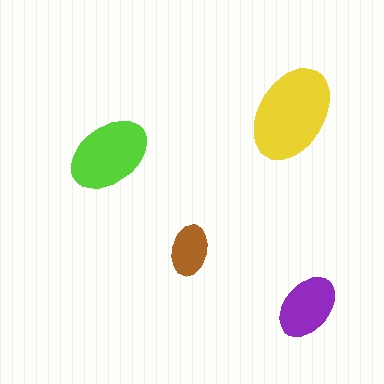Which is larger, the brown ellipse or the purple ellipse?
The purple one.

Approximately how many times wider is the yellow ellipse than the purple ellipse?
About 1.5 times wider.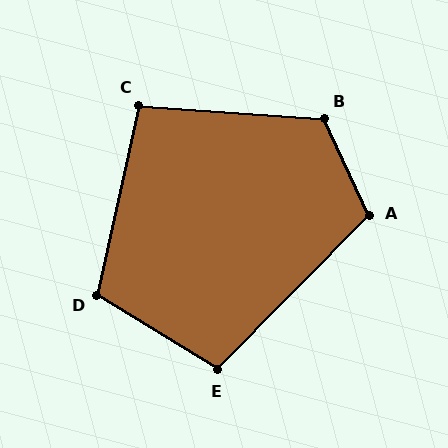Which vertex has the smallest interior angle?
C, at approximately 99 degrees.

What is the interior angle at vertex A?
Approximately 110 degrees (obtuse).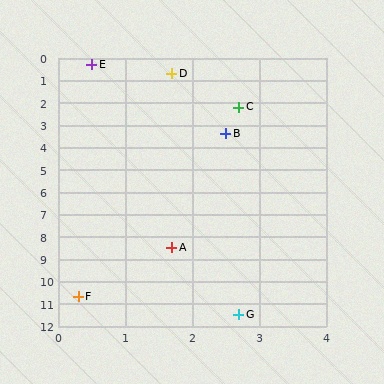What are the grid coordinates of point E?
Point E is at approximately (0.5, 0.3).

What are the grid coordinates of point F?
Point F is at approximately (0.3, 10.7).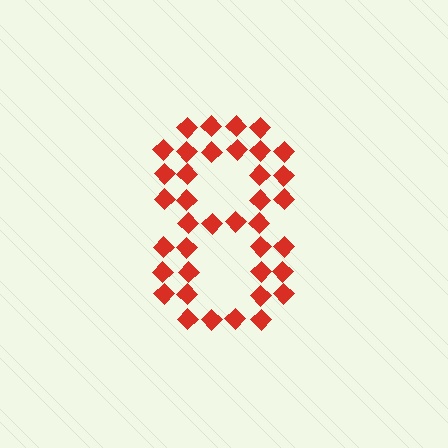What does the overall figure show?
The overall figure shows the digit 8.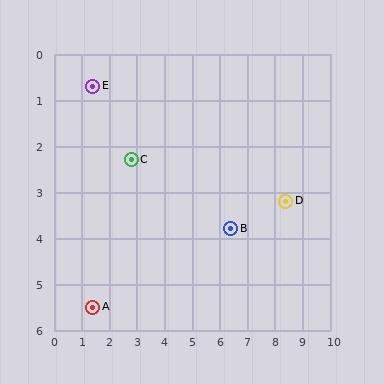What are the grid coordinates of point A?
Point A is at approximately (1.4, 5.5).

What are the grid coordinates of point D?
Point D is at approximately (8.4, 3.2).